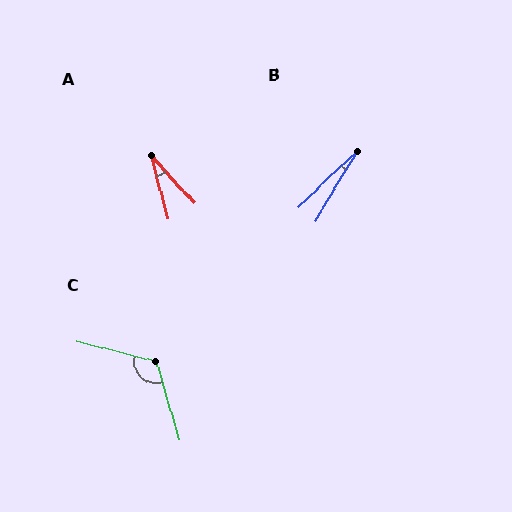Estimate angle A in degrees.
Approximately 27 degrees.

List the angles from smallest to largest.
B (15°), A (27°), C (121°).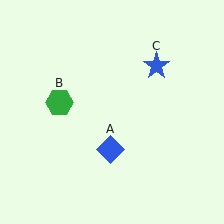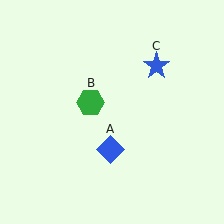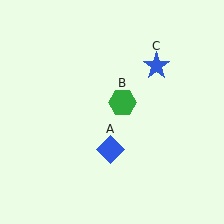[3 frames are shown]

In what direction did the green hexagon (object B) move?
The green hexagon (object B) moved right.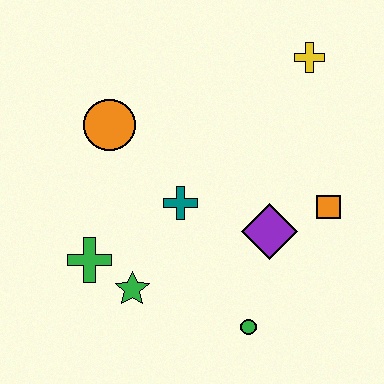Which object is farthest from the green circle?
The yellow cross is farthest from the green circle.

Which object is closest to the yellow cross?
The orange square is closest to the yellow cross.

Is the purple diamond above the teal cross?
No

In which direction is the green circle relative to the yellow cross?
The green circle is below the yellow cross.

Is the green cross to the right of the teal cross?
No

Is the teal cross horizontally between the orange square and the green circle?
No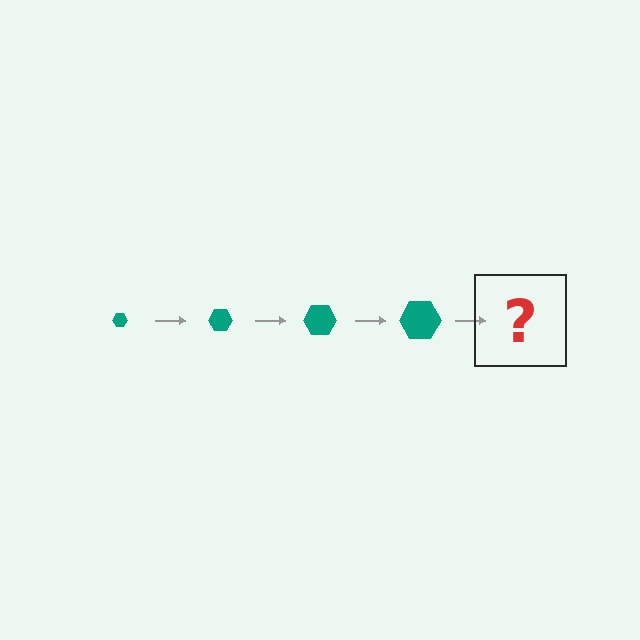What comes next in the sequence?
The next element should be a teal hexagon, larger than the previous one.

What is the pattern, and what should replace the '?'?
The pattern is that the hexagon gets progressively larger each step. The '?' should be a teal hexagon, larger than the previous one.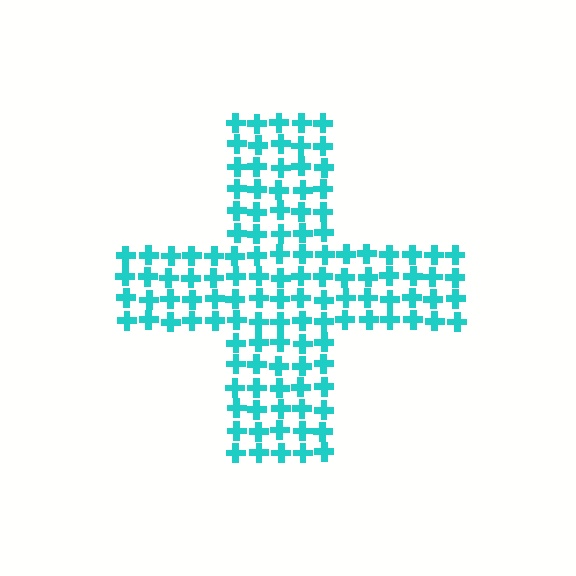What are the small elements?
The small elements are crosses.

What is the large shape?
The large shape is a cross.